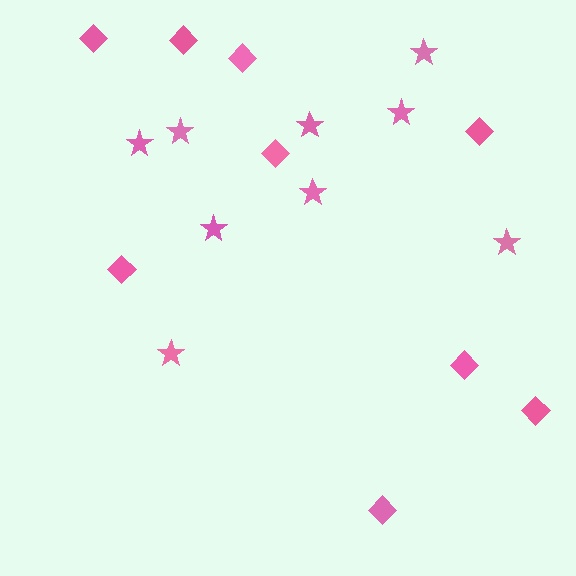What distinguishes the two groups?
There are 2 groups: one group of stars (9) and one group of diamonds (9).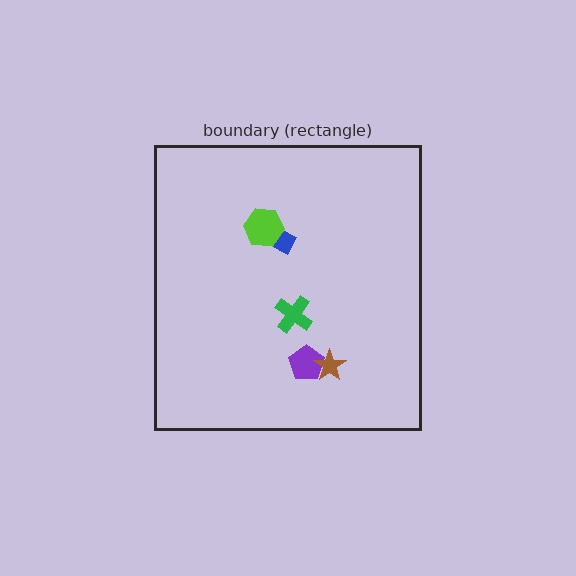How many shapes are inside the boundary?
5 inside, 0 outside.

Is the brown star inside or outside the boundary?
Inside.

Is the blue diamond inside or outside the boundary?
Inside.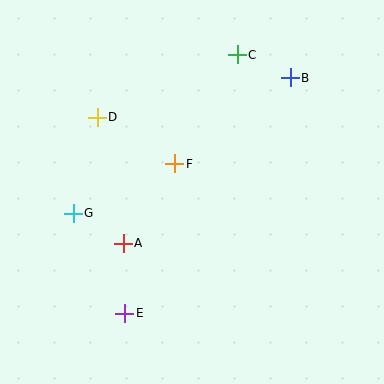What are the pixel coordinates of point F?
Point F is at (175, 164).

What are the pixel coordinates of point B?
Point B is at (290, 78).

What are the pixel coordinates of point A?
Point A is at (123, 243).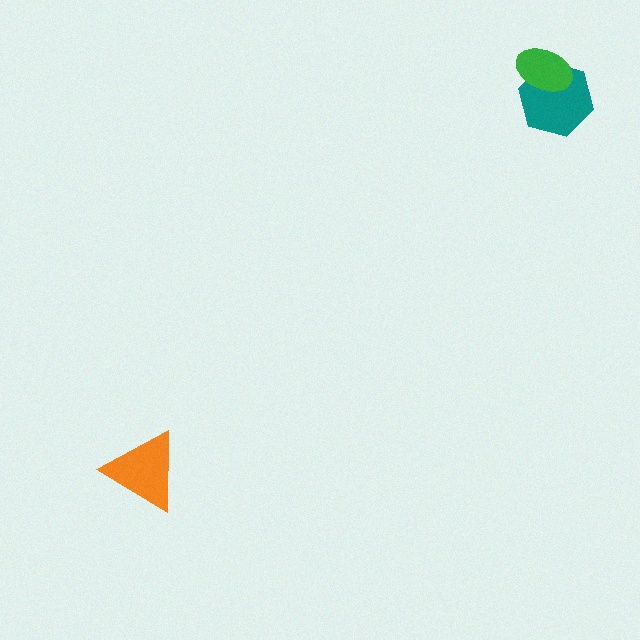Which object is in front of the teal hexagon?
The green ellipse is in front of the teal hexagon.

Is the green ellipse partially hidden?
No, no other shape covers it.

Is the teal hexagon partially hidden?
Yes, it is partially covered by another shape.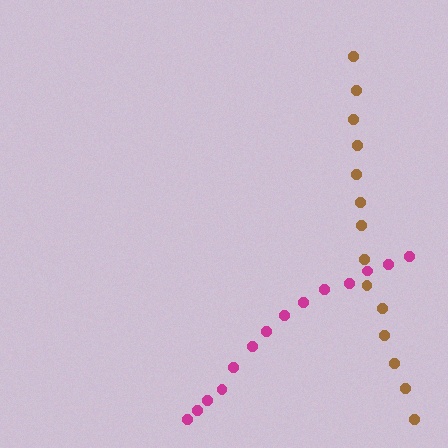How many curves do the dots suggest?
There are 2 distinct paths.